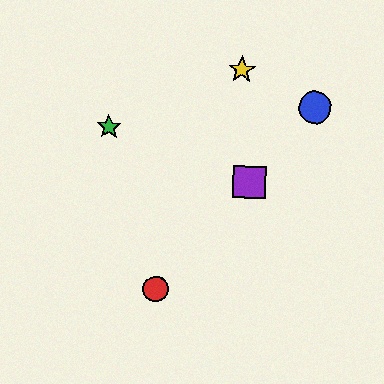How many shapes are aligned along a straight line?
3 shapes (the red circle, the blue circle, the purple square) are aligned along a straight line.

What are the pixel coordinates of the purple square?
The purple square is at (249, 182).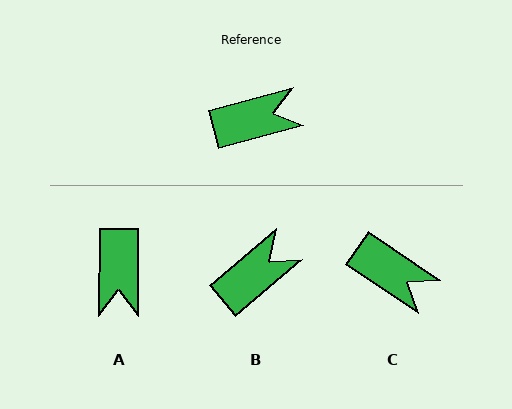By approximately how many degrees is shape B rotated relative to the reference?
Approximately 25 degrees counter-clockwise.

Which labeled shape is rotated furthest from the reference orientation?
A, about 106 degrees away.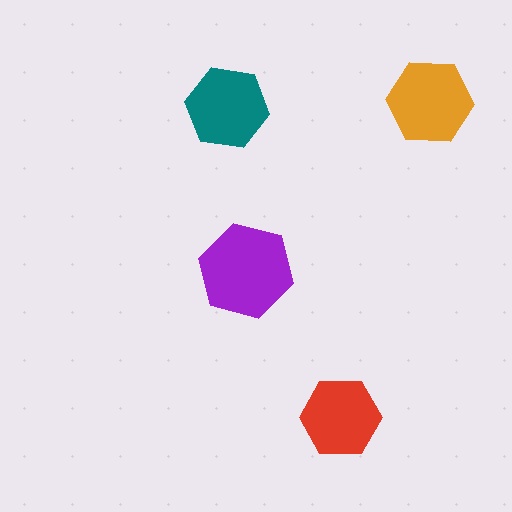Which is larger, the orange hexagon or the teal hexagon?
The orange one.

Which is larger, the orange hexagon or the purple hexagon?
The purple one.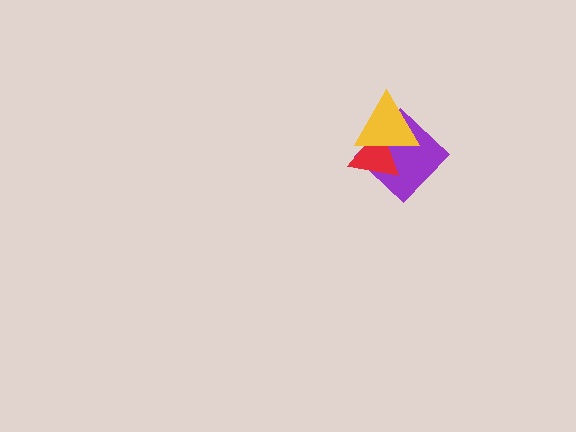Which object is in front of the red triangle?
The yellow triangle is in front of the red triangle.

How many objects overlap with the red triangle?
2 objects overlap with the red triangle.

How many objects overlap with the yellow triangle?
2 objects overlap with the yellow triangle.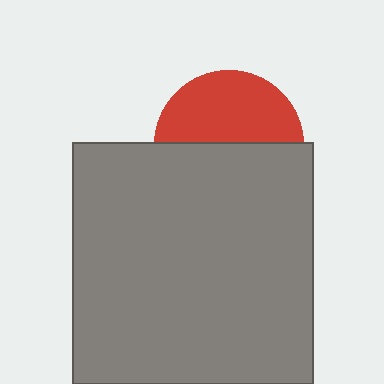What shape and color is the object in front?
The object in front is a gray square.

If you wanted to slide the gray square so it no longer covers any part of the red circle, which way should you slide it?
Slide it down — that is the most direct way to separate the two shapes.